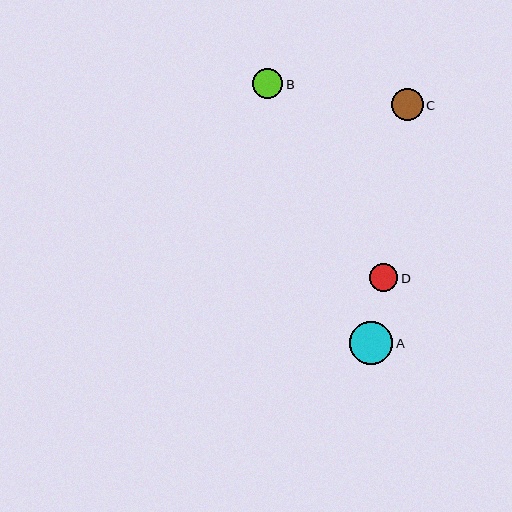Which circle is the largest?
Circle A is the largest with a size of approximately 43 pixels.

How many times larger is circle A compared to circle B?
Circle A is approximately 1.5 times the size of circle B.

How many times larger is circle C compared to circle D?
Circle C is approximately 1.1 times the size of circle D.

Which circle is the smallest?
Circle D is the smallest with a size of approximately 28 pixels.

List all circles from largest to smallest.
From largest to smallest: A, C, B, D.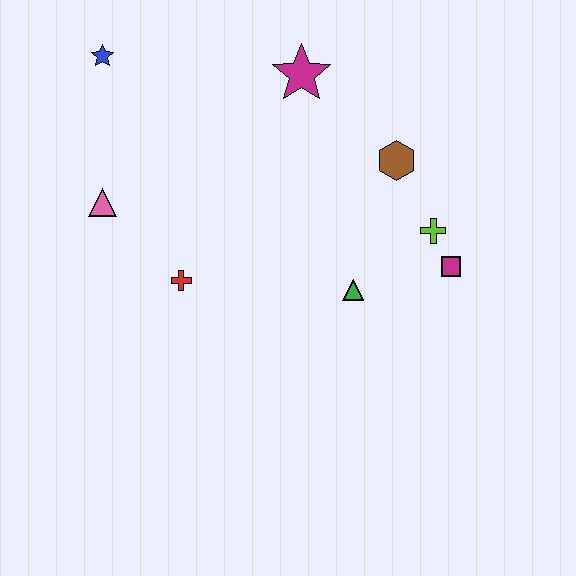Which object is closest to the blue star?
The pink triangle is closest to the blue star.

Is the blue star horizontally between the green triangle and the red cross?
No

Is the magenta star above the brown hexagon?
Yes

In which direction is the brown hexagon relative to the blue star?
The brown hexagon is to the right of the blue star.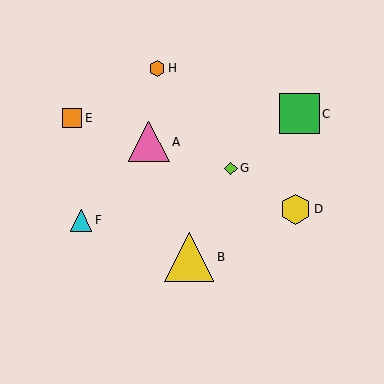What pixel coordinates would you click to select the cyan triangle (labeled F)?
Click at (81, 220) to select the cyan triangle F.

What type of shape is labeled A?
Shape A is a pink triangle.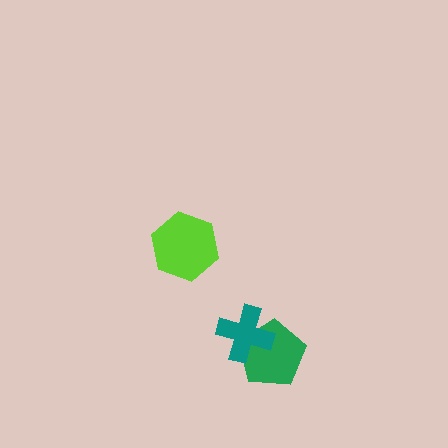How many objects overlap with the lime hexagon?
0 objects overlap with the lime hexagon.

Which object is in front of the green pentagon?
The teal cross is in front of the green pentagon.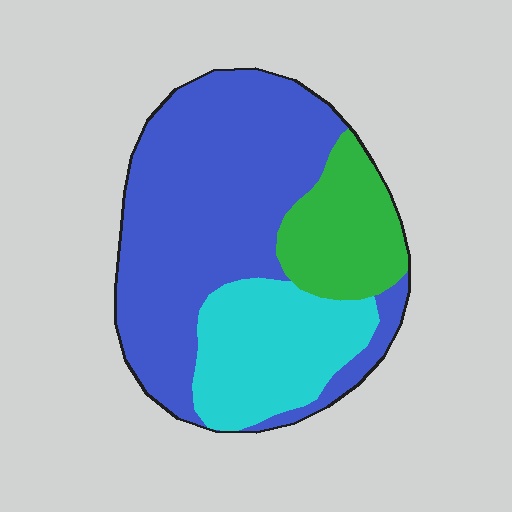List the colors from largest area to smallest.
From largest to smallest: blue, cyan, green.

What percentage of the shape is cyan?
Cyan takes up between a sixth and a third of the shape.